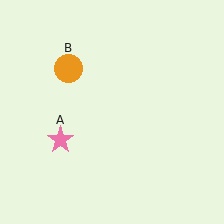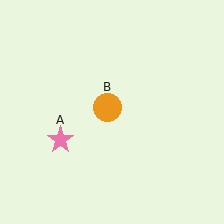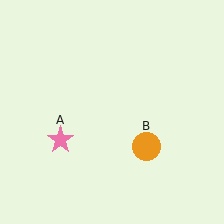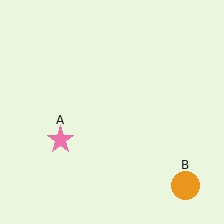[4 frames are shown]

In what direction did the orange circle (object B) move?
The orange circle (object B) moved down and to the right.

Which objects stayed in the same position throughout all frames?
Pink star (object A) remained stationary.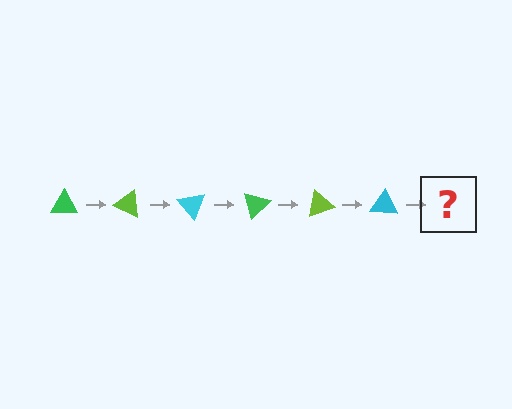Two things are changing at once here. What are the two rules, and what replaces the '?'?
The two rules are that it rotates 25 degrees each step and the color cycles through green, lime, and cyan. The '?' should be a green triangle, rotated 150 degrees from the start.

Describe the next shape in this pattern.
It should be a green triangle, rotated 150 degrees from the start.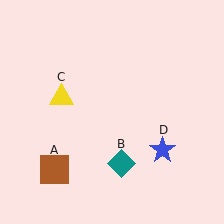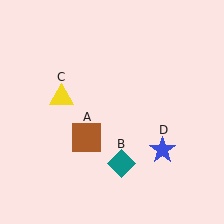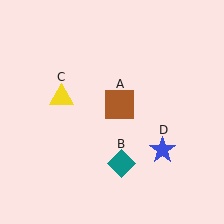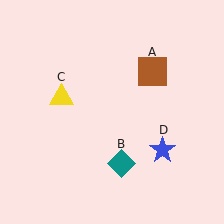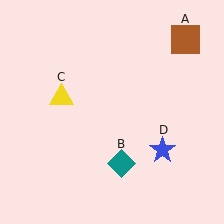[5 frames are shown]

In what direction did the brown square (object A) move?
The brown square (object A) moved up and to the right.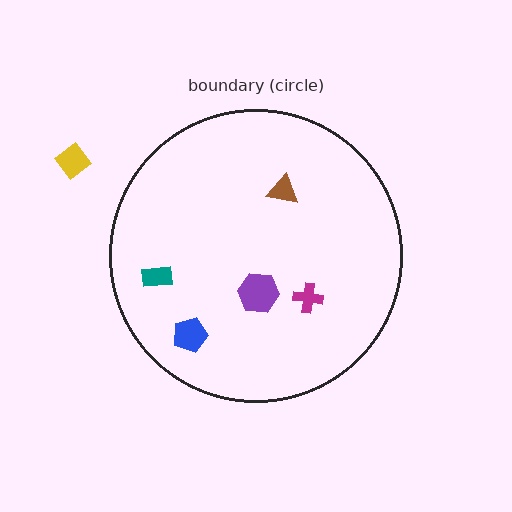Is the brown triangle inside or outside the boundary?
Inside.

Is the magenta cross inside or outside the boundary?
Inside.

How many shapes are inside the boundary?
5 inside, 1 outside.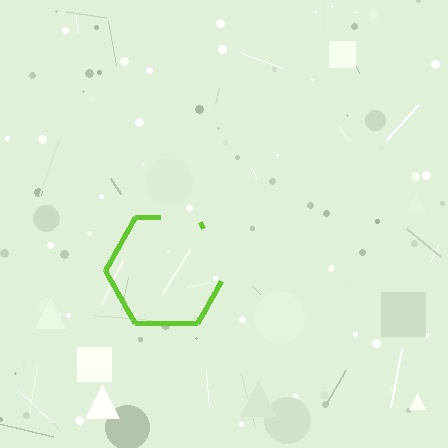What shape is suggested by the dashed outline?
The dashed outline suggests a hexagon.